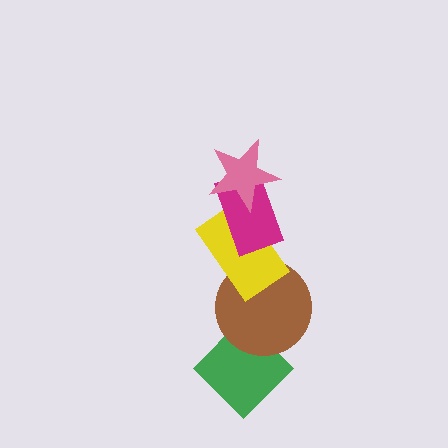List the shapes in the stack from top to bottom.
From top to bottom: the pink star, the magenta rectangle, the yellow rectangle, the brown circle, the green diamond.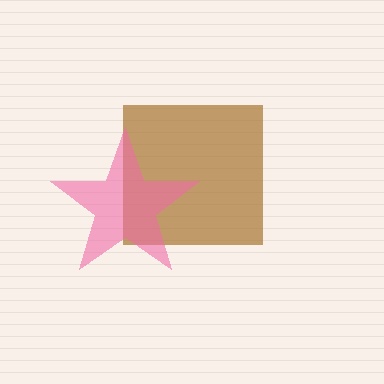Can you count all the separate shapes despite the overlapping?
Yes, there are 2 separate shapes.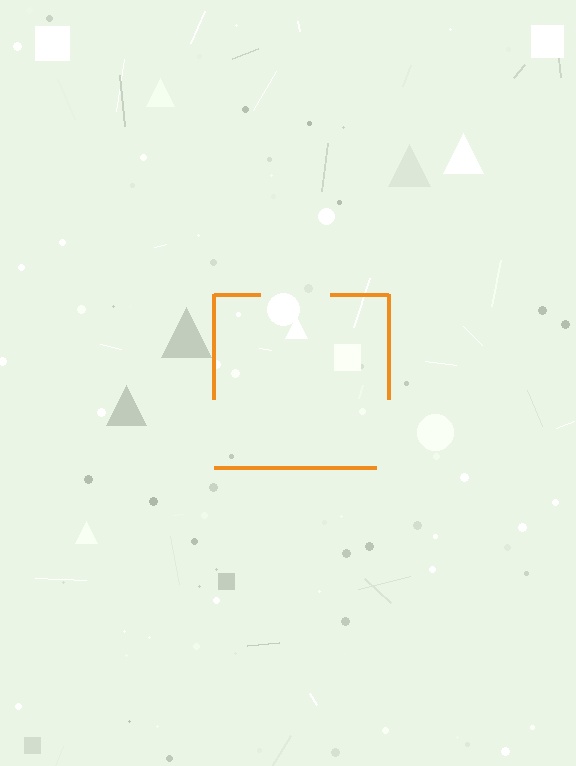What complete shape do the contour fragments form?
The contour fragments form a square.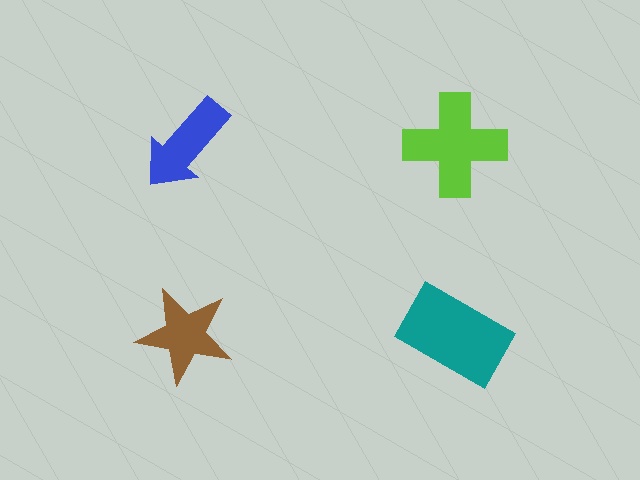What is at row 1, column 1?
A blue arrow.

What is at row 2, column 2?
A teal rectangle.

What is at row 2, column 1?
A brown star.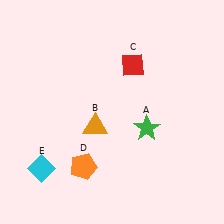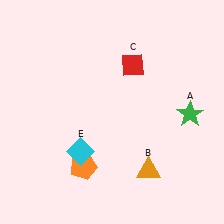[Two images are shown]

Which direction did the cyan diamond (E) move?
The cyan diamond (E) moved right.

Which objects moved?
The objects that moved are: the green star (A), the orange triangle (B), the cyan diamond (E).